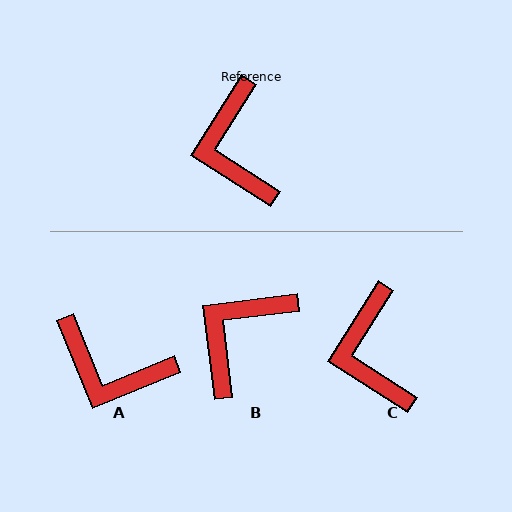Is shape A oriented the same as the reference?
No, it is off by about 55 degrees.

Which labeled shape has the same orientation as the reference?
C.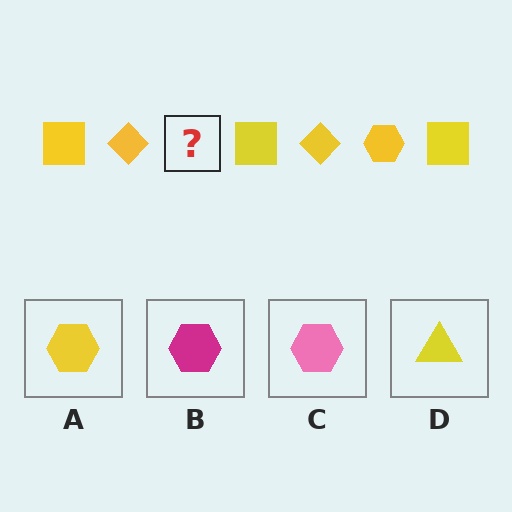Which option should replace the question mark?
Option A.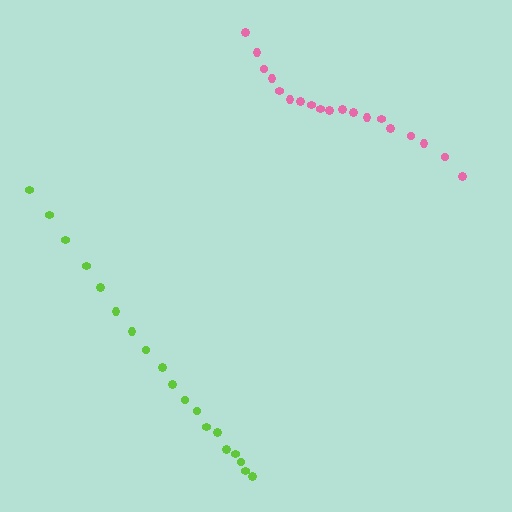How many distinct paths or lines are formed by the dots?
There are 2 distinct paths.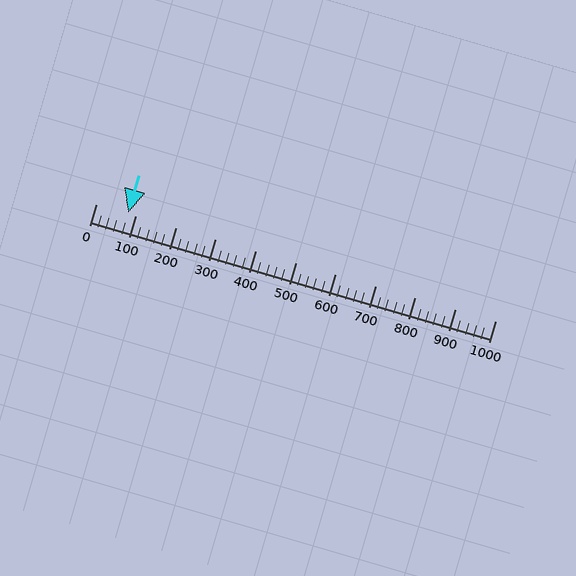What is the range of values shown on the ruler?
The ruler shows values from 0 to 1000.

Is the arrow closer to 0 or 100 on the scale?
The arrow is closer to 100.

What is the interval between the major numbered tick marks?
The major tick marks are spaced 100 units apart.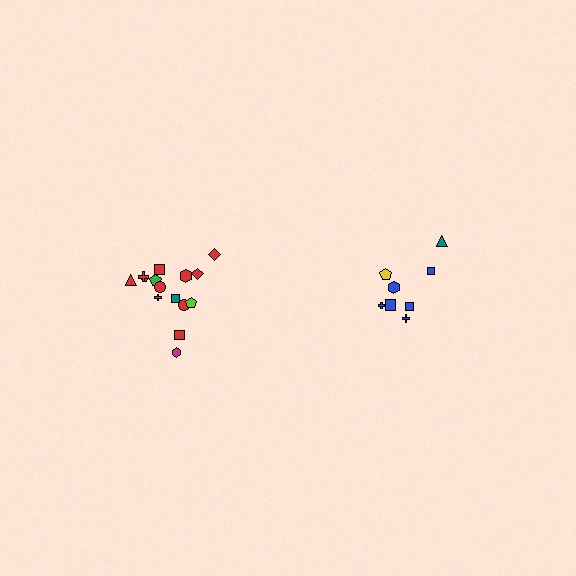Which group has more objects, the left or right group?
The left group.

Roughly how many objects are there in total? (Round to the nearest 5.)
Roughly 25 objects in total.